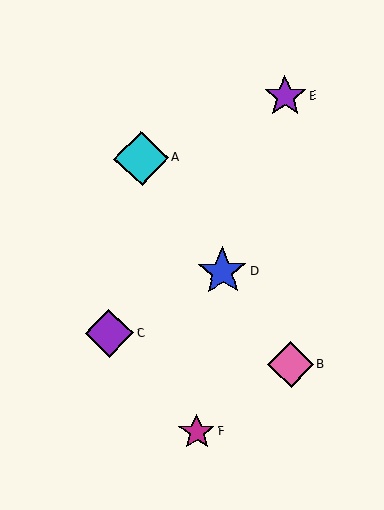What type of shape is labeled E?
Shape E is a purple star.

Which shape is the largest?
The cyan diamond (labeled A) is the largest.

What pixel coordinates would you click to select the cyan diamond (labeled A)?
Click at (141, 158) to select the cyan diamond A.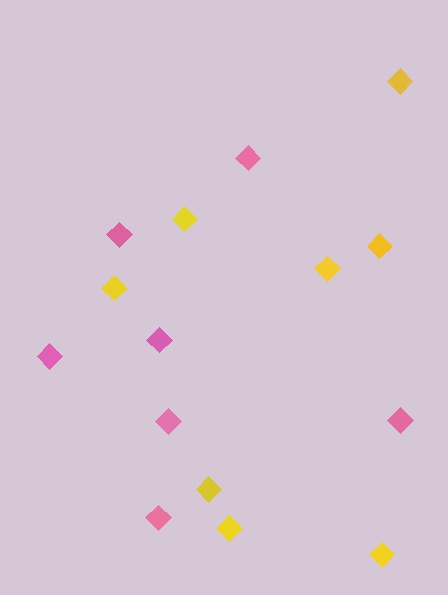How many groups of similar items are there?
There are 2 groups: one group of pink diamonds (7) and one group of yellow diamonds (8).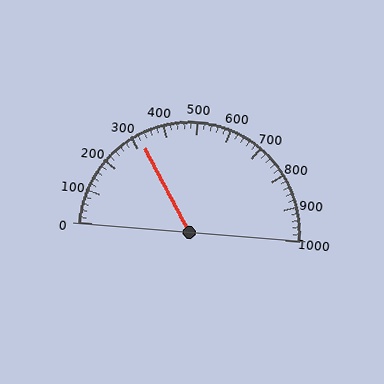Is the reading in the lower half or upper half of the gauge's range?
The reading is in the lower half of the range (0 to 1000).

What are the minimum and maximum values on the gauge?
The gauge ranges from 0 to 1000.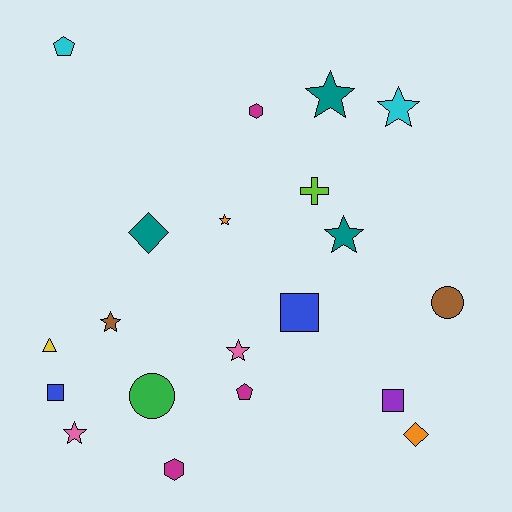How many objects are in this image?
There are 20 objects.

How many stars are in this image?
There are 7 stars.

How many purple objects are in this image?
There is 1 purple object.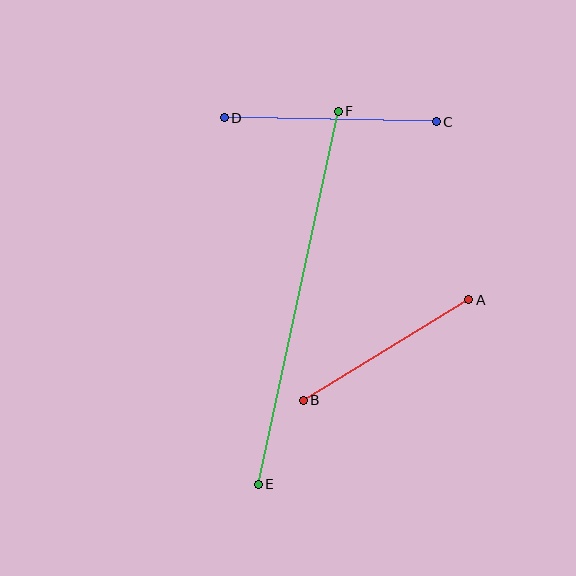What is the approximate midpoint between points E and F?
The midpoint is at approximately (298, 298) pixels.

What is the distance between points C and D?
The distance is approximately 212 pixels.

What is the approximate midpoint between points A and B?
The midpoint is at approximately (386, 350) pixels.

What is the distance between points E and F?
The distance is approximately 381 pixels.